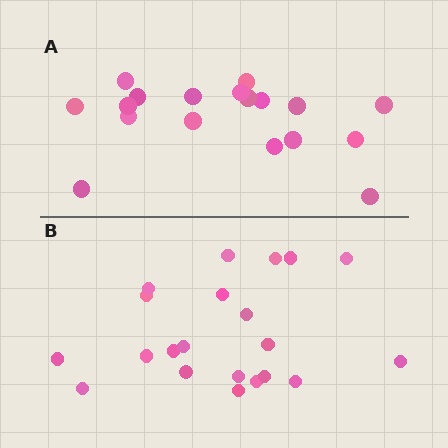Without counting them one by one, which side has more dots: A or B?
Region B (the bottom region) has more dots.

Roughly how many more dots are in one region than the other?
Region B has just a few more — roughly 2 or 3 more dots than region A.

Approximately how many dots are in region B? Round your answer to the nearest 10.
About 20 dots. (The exact count is 21, which rounds to 20.)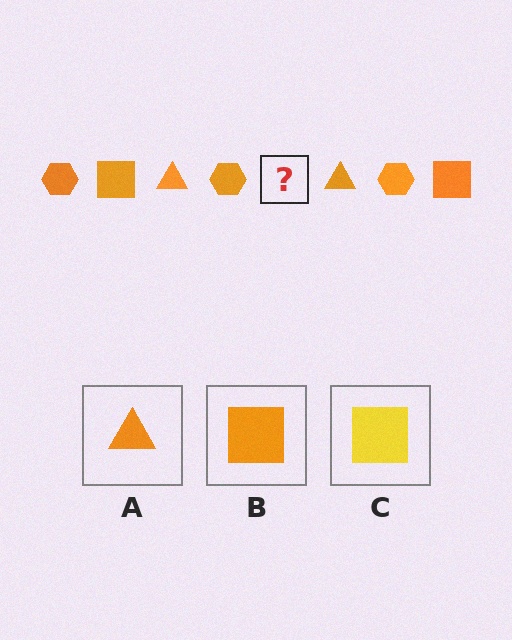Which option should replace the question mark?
Option B.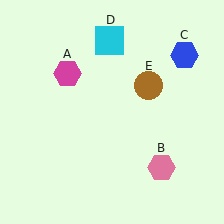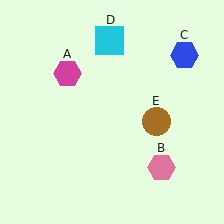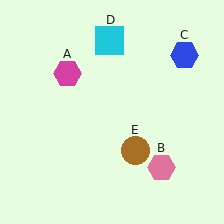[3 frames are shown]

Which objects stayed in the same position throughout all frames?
Magenta hexagon (object A) and pink hexagon (object B) and blue hexagon (object C) and cyan square (object D) remained stationary.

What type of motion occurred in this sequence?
The brown circle (object E) rotated clockwise around the center of the scene.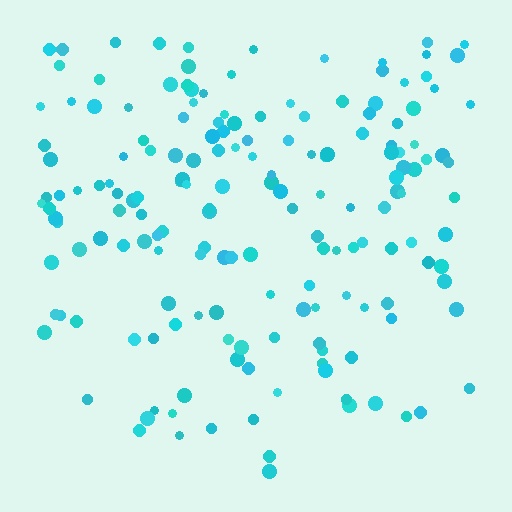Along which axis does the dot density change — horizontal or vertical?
Vertical.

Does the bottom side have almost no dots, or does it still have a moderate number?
Still a moderate number, just noticeably fewer than the top.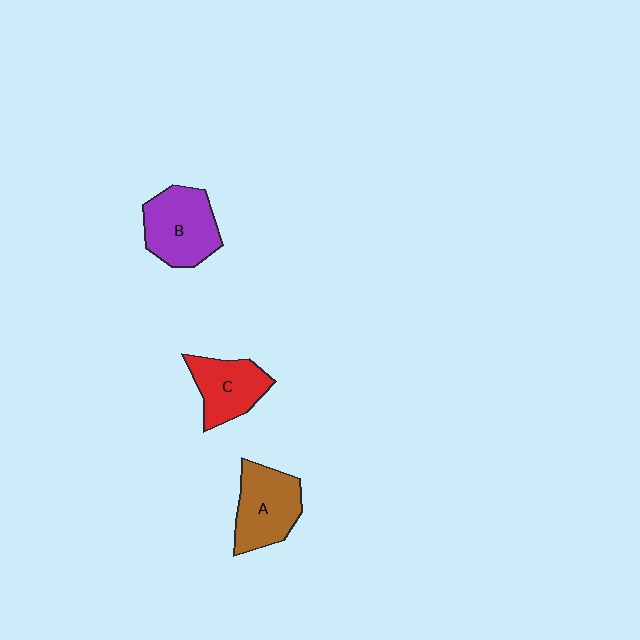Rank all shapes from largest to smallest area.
From largest to smallest: B (purple), A (brown), C (red).